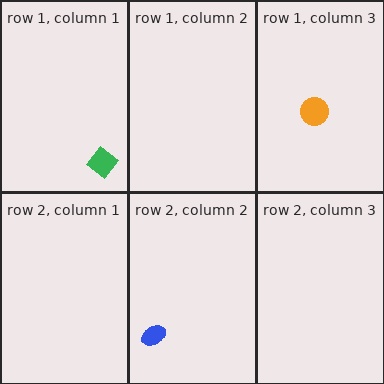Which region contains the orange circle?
The row 1, column 3 region.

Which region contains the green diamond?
The row 1, column 1 region.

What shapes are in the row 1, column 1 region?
The green diamond.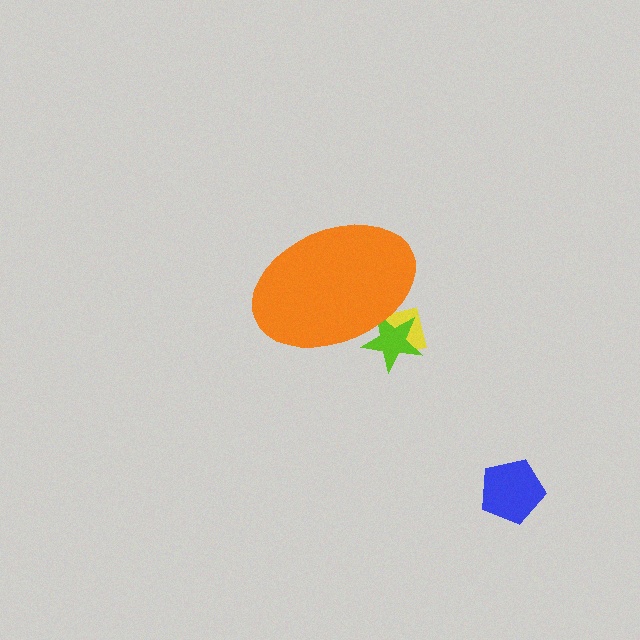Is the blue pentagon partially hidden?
No, the blue pentagon is fully visible.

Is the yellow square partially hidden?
Yes, the yellow square is partially hidden behind the orange ellipse.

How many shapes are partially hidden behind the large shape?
2 shapes are partially hidden.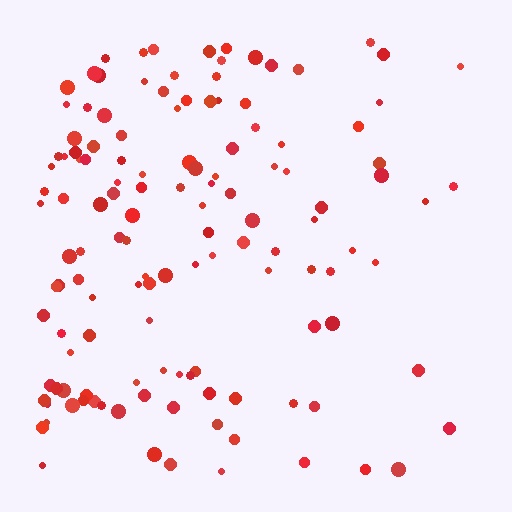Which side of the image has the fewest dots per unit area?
The right.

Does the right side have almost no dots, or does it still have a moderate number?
Still a moderate number, just noticeably fewer than the left.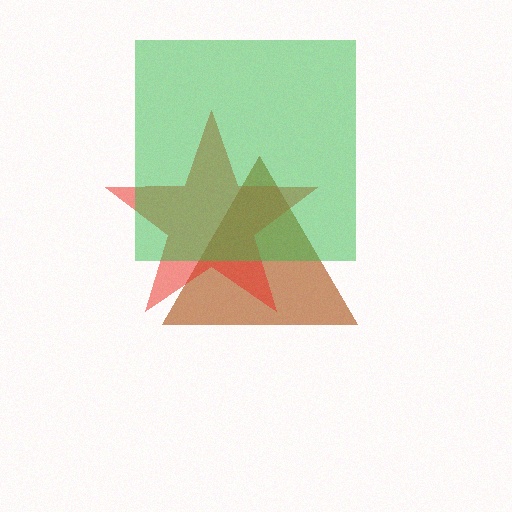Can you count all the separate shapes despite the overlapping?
Yes, there are 3 separate shapes.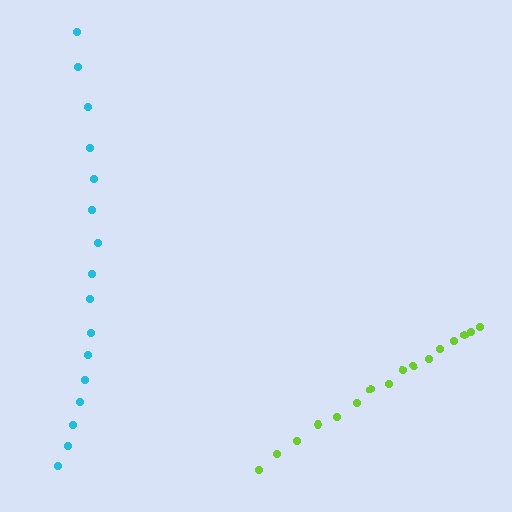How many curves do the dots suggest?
There are 2 distinct paths.